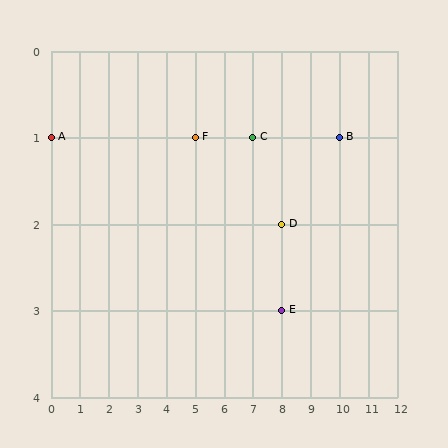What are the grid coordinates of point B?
Point B is at grid coordinates (10, 1).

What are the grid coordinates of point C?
Point C is at grid coordinates (7, 1).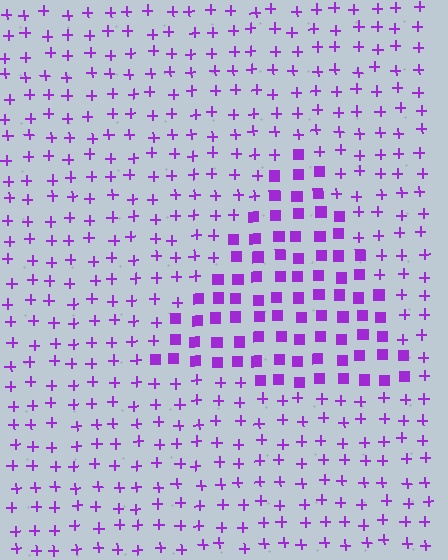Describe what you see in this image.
The image is filled with small purple elements arranged in a uniform grid. A triangle-shaped region contains squares, while the surrounding area contains plus signs. The boundary is defined purely by the change in element shape.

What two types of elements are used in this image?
The image uses squares inside the triangle region and plus signs outside it.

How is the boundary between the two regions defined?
The boundary is defined by a change in element shape: squares inside vs. plus signs outside. All elements share the same color and spacing.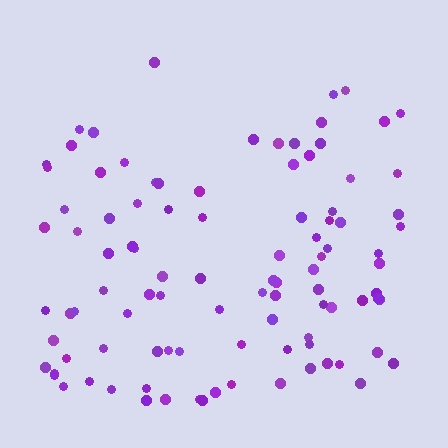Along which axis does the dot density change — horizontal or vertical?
Vertical.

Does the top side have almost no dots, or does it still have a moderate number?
Still a moderate number, just noticeably fewer than the bottom.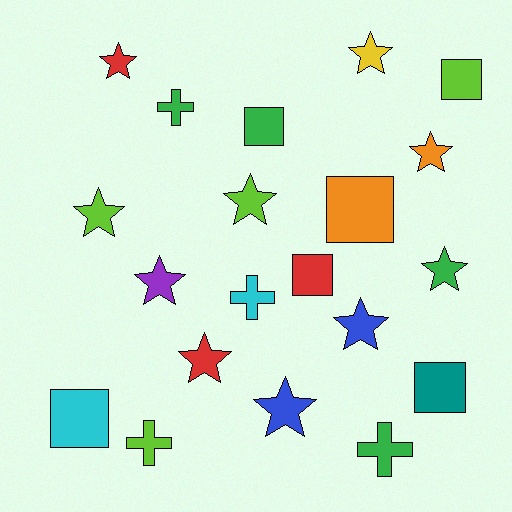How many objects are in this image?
There are 20 objects.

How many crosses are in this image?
There are 4 crosses.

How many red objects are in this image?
There are 3 red objects.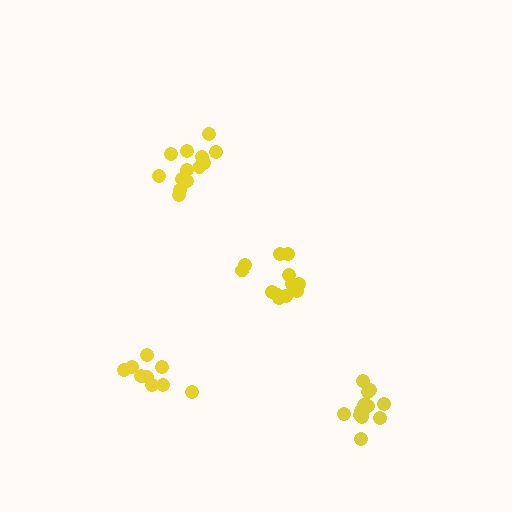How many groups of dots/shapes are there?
There are 4 groups.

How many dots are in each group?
Group 1: 9 dots, Group 2: 13 dots, Group 3: 12 dots, Group 4: 13 dots (47 total).